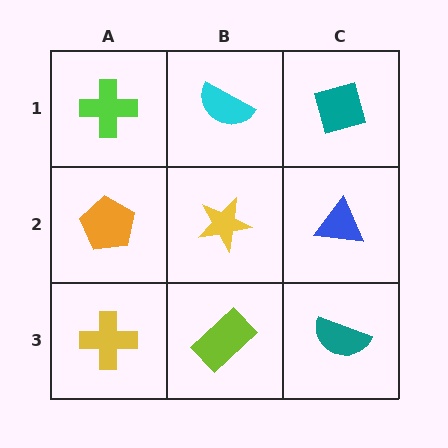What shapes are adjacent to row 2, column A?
A lime cross (row 1, column A), a yellow cross (row 3, column A), a yellow star (row 2, column B).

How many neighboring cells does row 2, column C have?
3.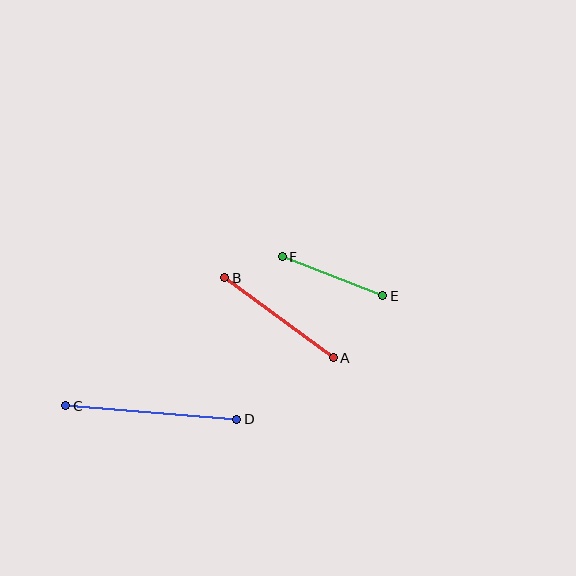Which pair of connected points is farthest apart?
Points C and D are farthest apart.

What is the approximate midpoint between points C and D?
The midpoint is at approximately (151, 412) pixels.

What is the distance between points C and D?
The distance is approximately 172 pixels.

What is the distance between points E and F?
The distance is approximately 108 pixels.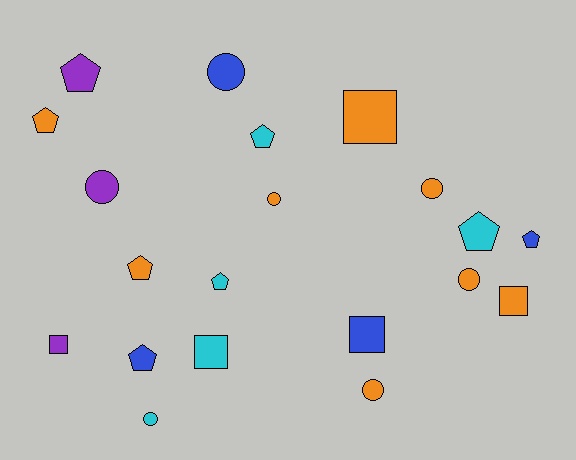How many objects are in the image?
There are 20 objects.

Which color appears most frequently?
Orange, with 8 objects.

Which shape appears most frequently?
Pentagon, with 8 objects.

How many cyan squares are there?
There is 1 cyan square.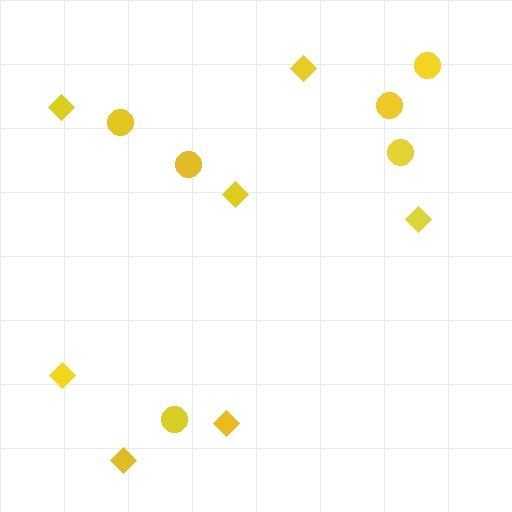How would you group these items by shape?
There are 2 groups: one group of circles (6) and one group of diamonds (7).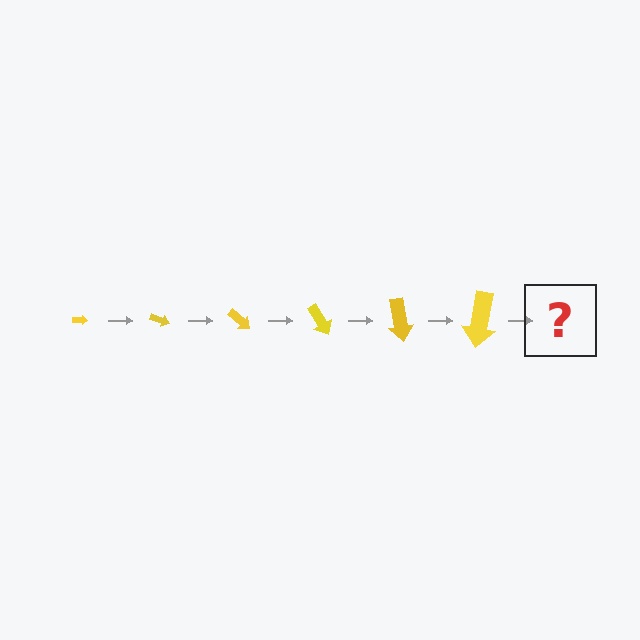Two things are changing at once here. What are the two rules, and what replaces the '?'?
The two rules are that the arrow grows larger each step and it rotates 20 degrees each step. The '?' should be an arrow, larger than the previous one and rotated 120 degrees from the start.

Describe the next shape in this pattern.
It should be an arrow, larger than the previous one and rotated 120 degrees from the start.